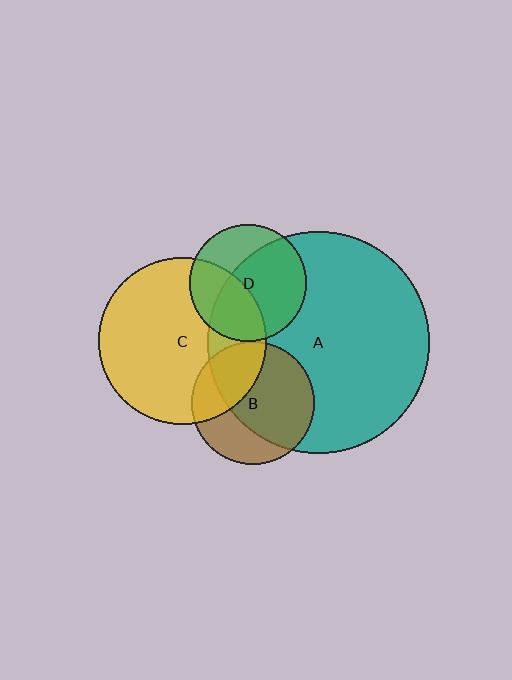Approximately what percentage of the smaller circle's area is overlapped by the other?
Approximately 35%.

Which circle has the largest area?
Circle A (teal).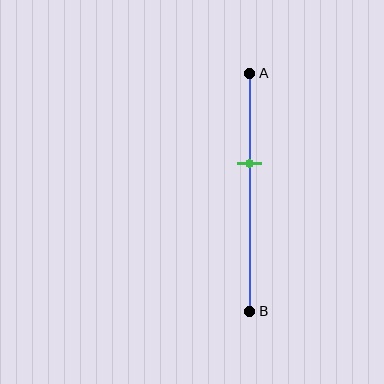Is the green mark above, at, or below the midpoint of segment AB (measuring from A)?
The green mark is above the midpoint of segment AB.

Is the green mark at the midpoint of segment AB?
No, the mark is at about 40% from A, not at the 50% midpoint.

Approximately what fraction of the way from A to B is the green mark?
The green mark is approximately 40% of the way from A to B.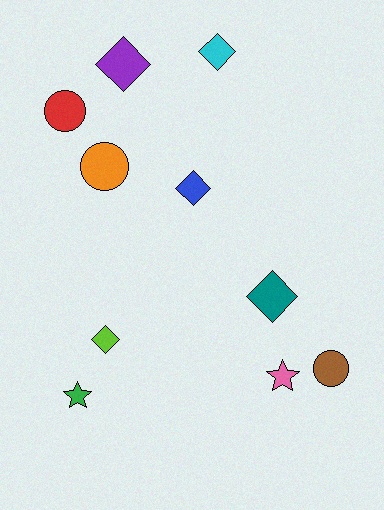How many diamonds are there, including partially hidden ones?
There are 5 diamonds.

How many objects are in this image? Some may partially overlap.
There are 10 objects.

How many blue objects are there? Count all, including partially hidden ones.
There is 1 blue object.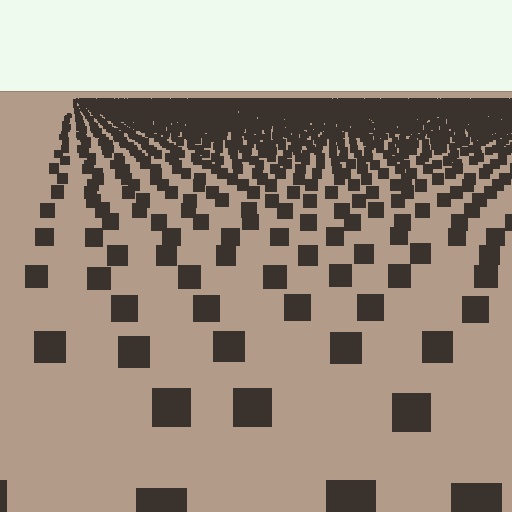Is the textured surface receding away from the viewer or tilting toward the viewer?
The surface is receding away from the viewer. Texture elements get smaller and denser toward the top.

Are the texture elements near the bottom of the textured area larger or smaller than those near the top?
Larger. Near the bottom, elements are closer to the viewer and appear at a bigger on-screen size.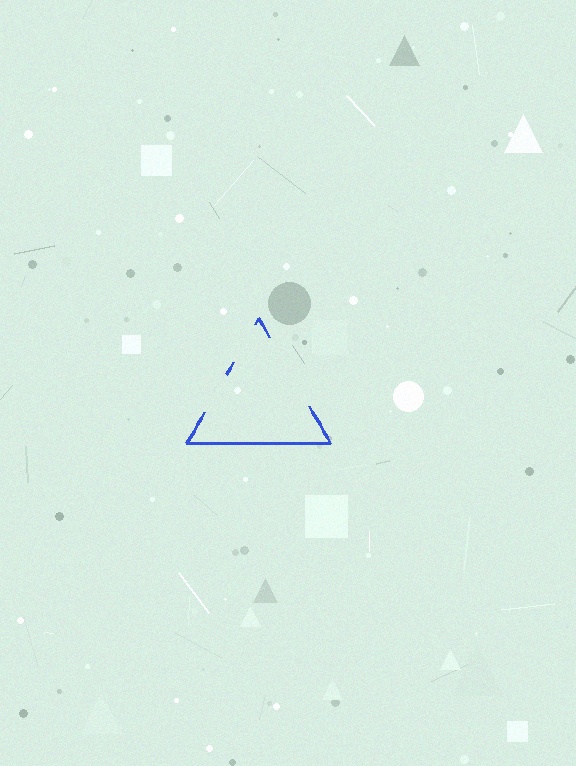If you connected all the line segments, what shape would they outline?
They would outline a triangle.